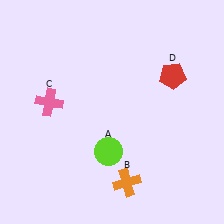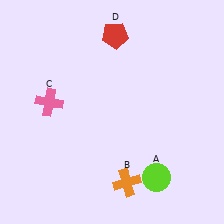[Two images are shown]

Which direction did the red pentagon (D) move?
The red pentagon (D) moved left.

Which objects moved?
The objects that moved are: the lime circle (A), the red pentagon (D).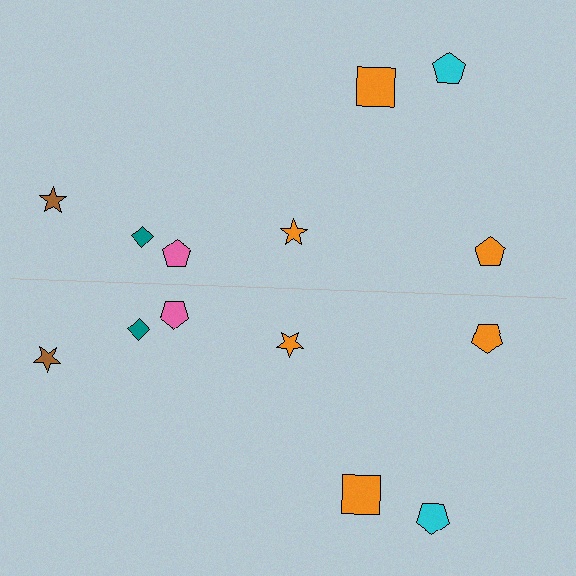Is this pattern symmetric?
Yes, this pattern has bilateral (reflection) symmetry.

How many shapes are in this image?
There are 14 shapes in this image.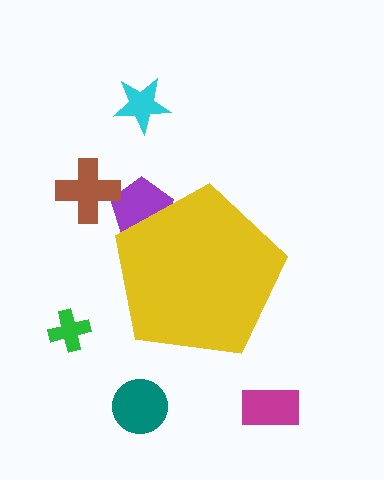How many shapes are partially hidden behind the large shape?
1 shape is partially hidden.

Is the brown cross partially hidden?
No, the brown cross is fully visible.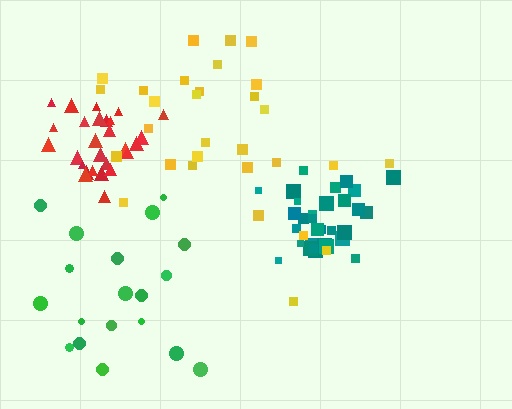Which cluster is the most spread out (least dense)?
Green.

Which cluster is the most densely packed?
Teal.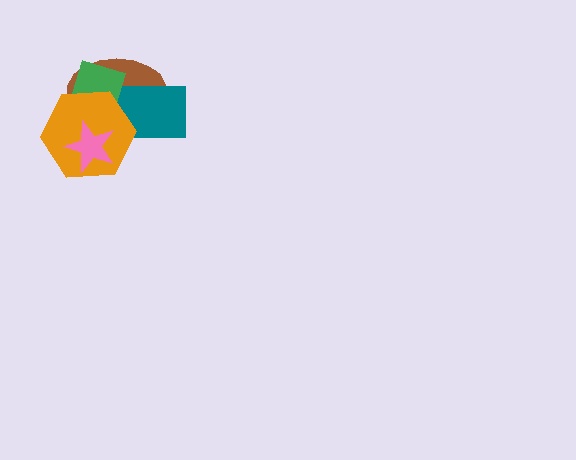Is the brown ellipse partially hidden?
Yes, it is partially covered by another shape.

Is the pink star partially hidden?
No, no other shape covers it.